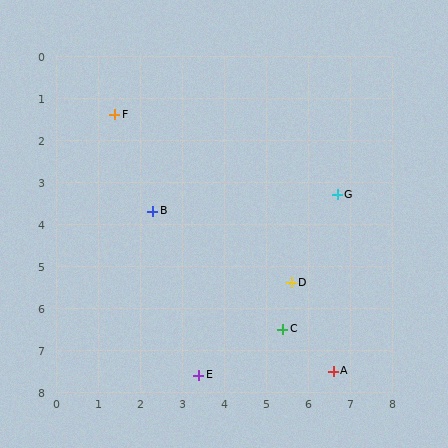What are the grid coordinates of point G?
Point G is at approximately (6.7, 3.3).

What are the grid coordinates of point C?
Point C is at approximately (5.4, 6.5).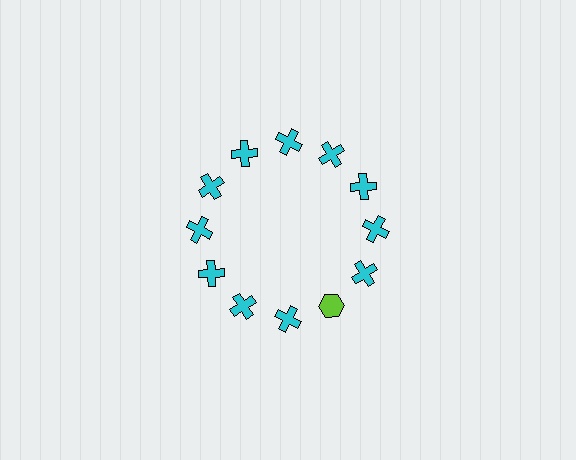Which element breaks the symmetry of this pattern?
The lime hexagon at roughly the 5 o'clock position breaks the symmetry. All other shapes are cyan crosses.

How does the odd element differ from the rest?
It differs in both color (lime instead of cyan) and shape (hexagon instead of cross).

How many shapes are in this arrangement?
There are 12 shapes arranged in a ring pattern.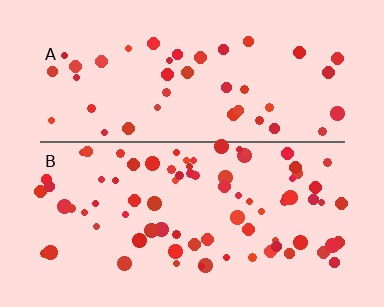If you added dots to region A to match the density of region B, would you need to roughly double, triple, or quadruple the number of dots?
Approximately double.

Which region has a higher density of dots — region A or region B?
B (the bottom).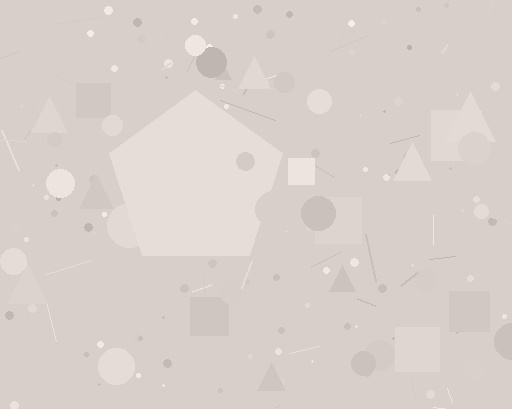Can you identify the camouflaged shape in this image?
The camouflaged shape is a pentagon.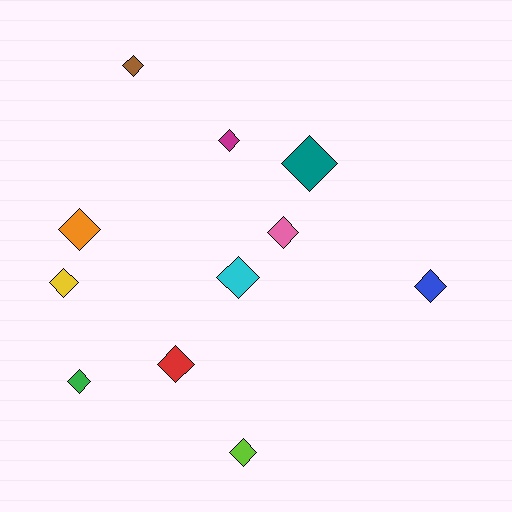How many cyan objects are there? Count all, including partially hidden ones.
There is 1 cyan object.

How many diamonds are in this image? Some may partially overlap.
There are 11 diamonds.